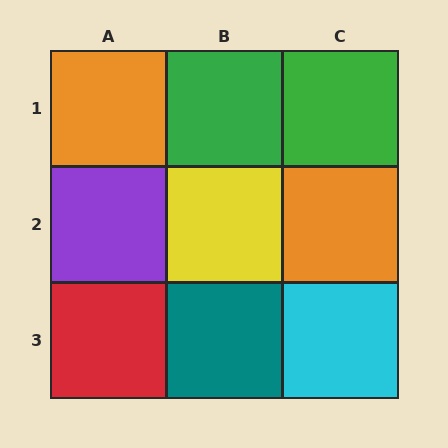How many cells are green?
2 cells are green.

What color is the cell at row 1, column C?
Green.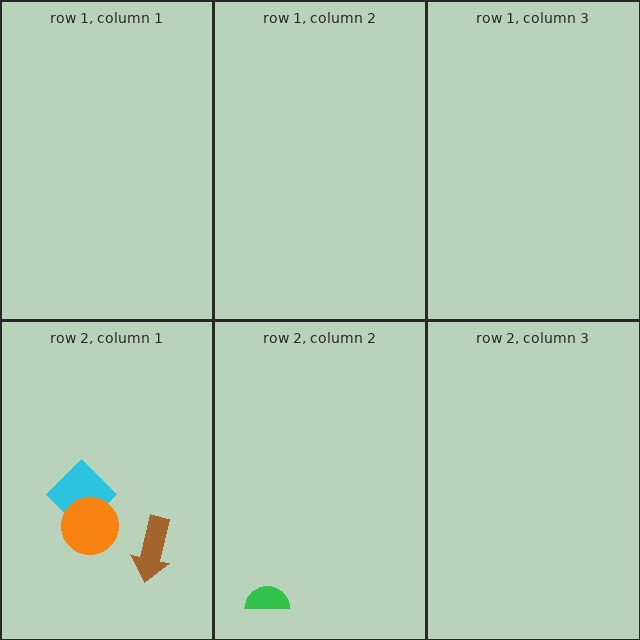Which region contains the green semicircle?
The row 2, column 2 region.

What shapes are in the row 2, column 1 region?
The cyan diamond, the orange circle, the brown arrow.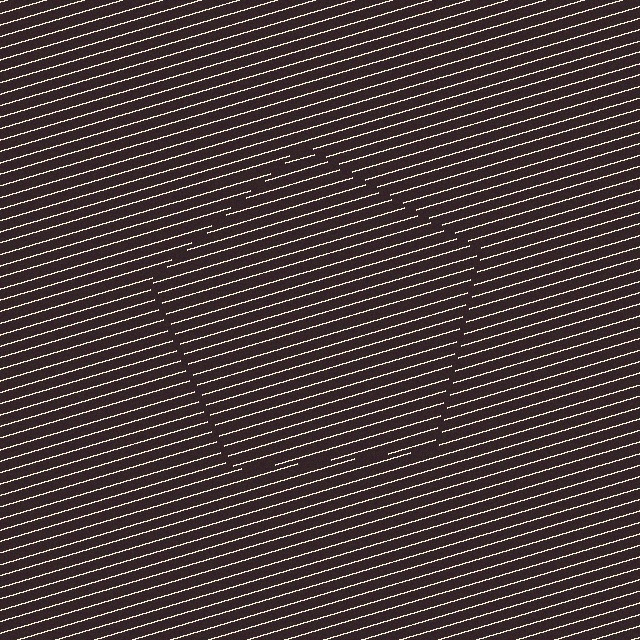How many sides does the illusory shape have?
5 sides — the line-ends trace a pentagon.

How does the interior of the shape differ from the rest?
The interior of the shape contains the same grating, shifted by half a period — the contour is defined by the phase discontinuity where line-ends from the inner and outer gratings abut.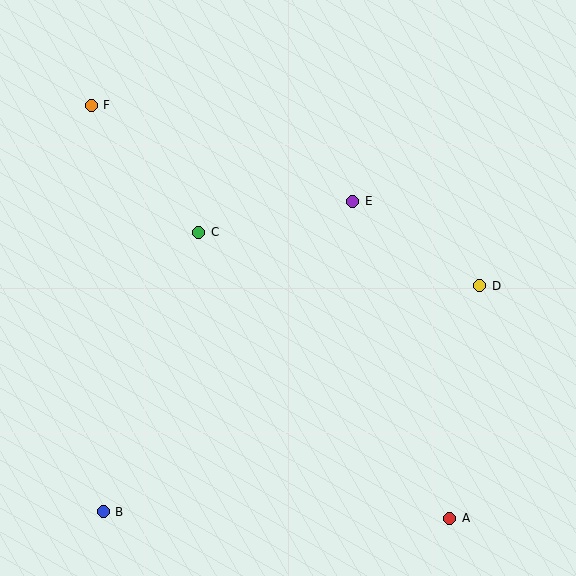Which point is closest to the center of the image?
Point C at (199, 232) is closest to the center.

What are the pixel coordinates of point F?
Point F is at (91, 105).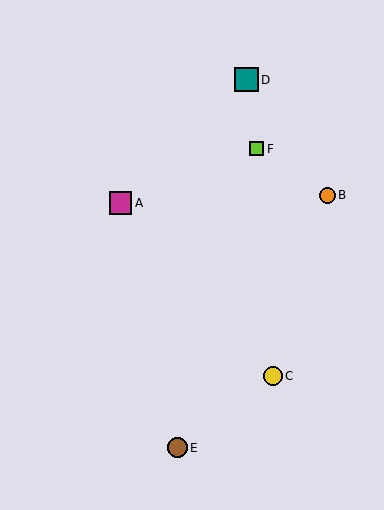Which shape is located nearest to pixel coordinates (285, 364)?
The yellow circle (labeled C) at (273, 376) is nearest to that location.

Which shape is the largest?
The teal square (labeled D) is the largest.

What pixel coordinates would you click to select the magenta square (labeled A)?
Click at (121, 203) to select the magenta square A.